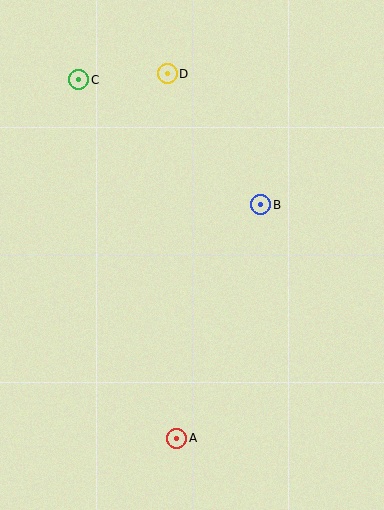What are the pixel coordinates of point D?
Point D is at (167, 74).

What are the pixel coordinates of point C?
Point C is at (79, 80).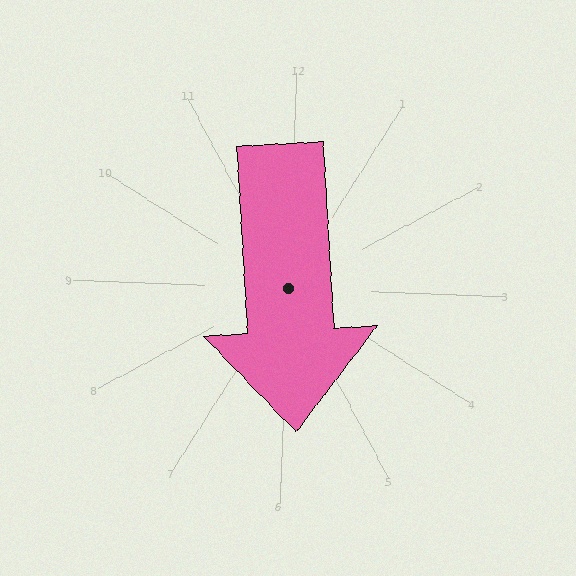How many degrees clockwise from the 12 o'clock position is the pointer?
Approximately 175 degrees.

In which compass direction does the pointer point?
South.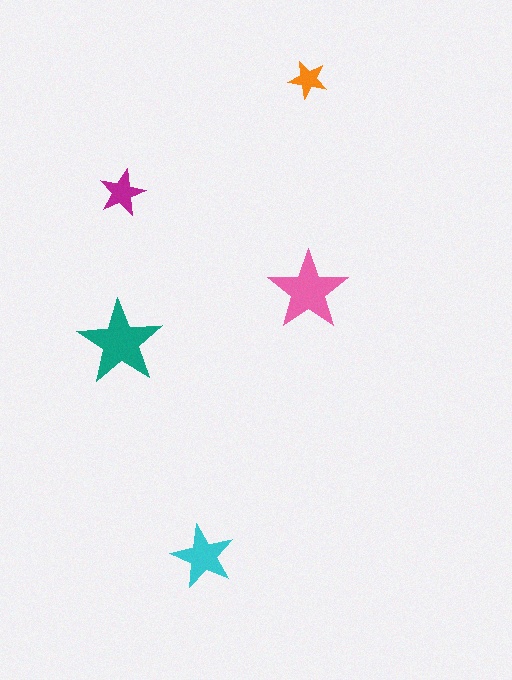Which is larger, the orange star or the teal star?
The teal one.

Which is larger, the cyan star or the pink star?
The pink one.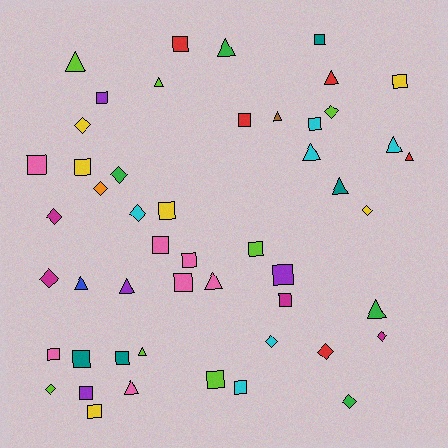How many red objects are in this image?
There are 5 red objects.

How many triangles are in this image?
There are 15 triangles.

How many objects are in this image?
There are 50 objects.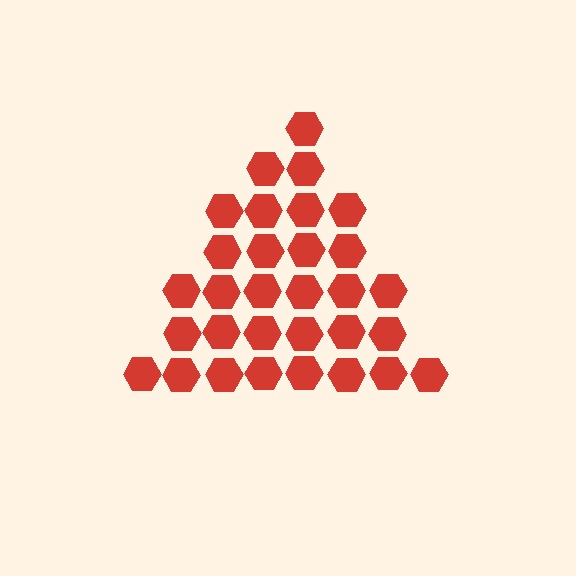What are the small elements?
The small elements are hexagons.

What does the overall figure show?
The overall figure shows a triangle.